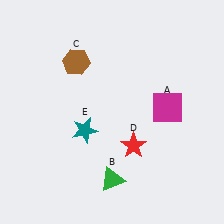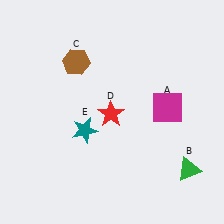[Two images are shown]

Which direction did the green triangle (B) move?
The green triangle (B) moved right.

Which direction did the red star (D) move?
The red star (D) moved up.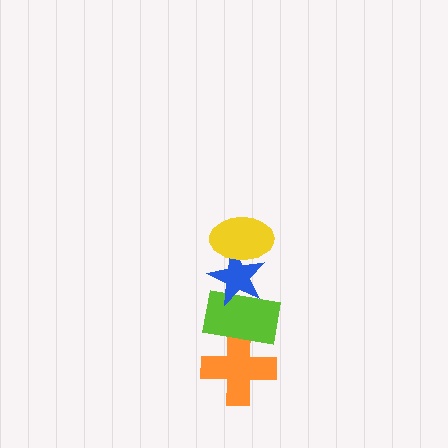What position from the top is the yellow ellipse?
The yellow ellipse is 1st from the top.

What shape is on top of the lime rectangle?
The blue star is on top of the lime rectangle.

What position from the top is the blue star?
The blue star is 2nd from the top.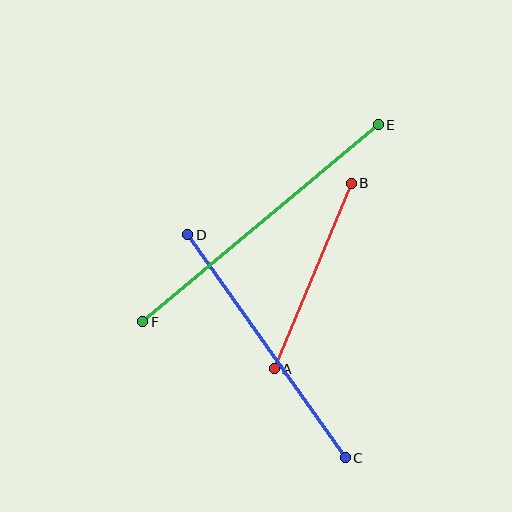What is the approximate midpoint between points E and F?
The midpoint is at approximately (260, 223) pixels.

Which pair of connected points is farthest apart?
Points E and F are farthest apart.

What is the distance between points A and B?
The distance is approximately 201 pixels.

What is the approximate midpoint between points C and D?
The midpoint is at approximately (266, 346) pixels.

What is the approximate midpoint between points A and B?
The midpoint is at approximately (313, 276) pixels.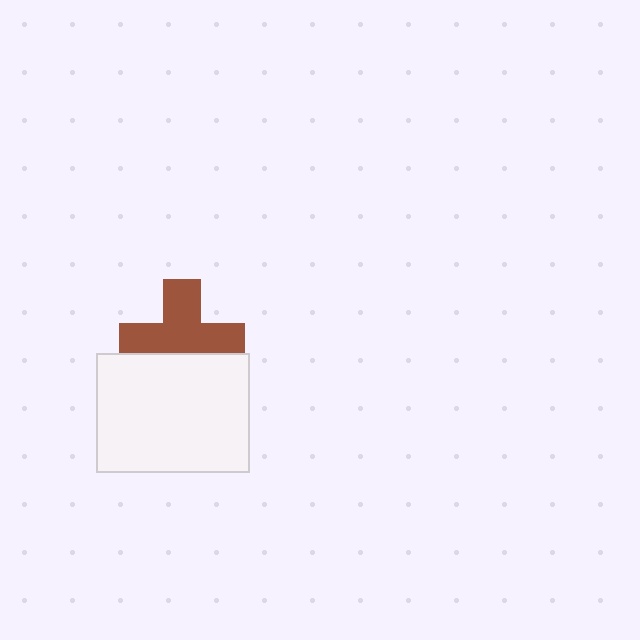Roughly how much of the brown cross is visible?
Most of it is visible (roughly 67%).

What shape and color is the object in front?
The object in front is a white rectangle.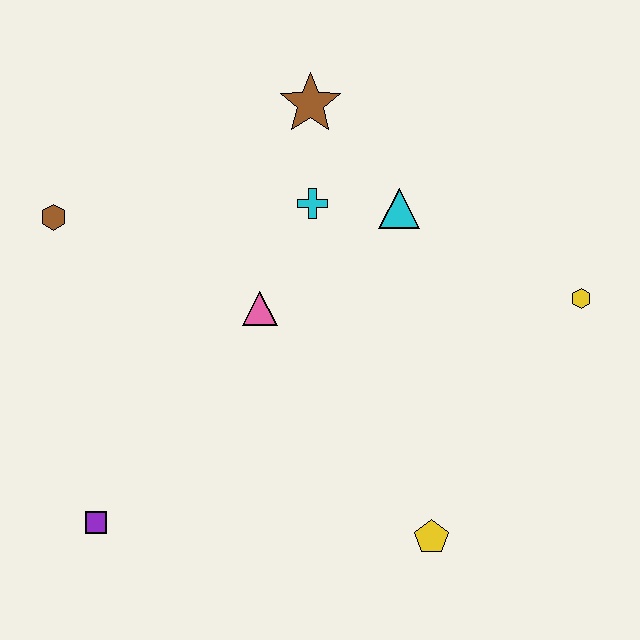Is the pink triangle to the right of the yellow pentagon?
No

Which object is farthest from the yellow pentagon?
The brown hexagon is farthest from the yellow pentagon.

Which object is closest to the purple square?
The pink triangle is closest to the purple square.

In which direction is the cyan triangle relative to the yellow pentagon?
The cyan triangle is above the yellow pentagon.